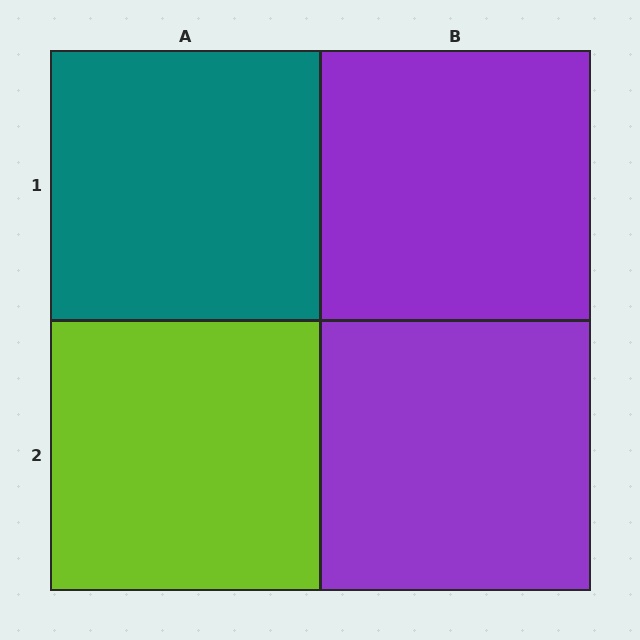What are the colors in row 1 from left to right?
Teal, purple.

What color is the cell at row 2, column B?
Purple.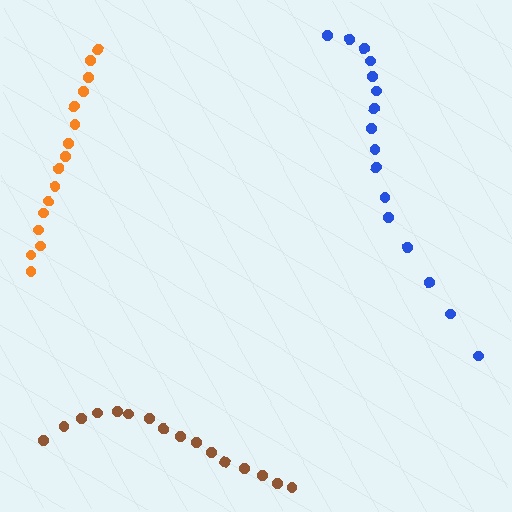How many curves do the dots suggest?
There are 3 distinct paths.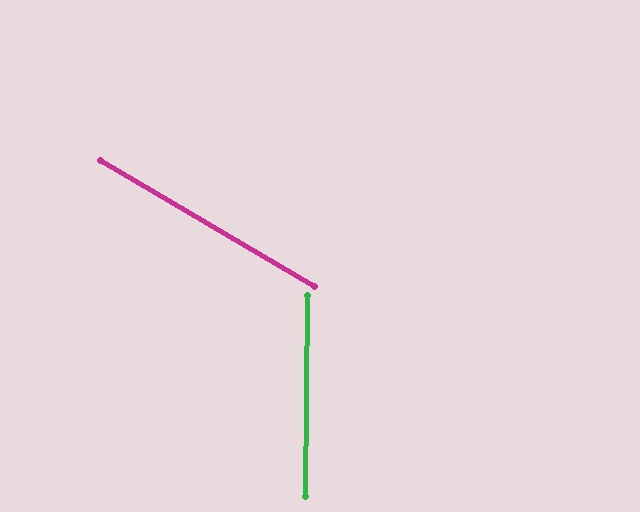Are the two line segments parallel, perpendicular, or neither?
Neither parallel nor perpendicular — they differ by about 60°.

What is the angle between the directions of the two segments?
Approximately 60 degrees.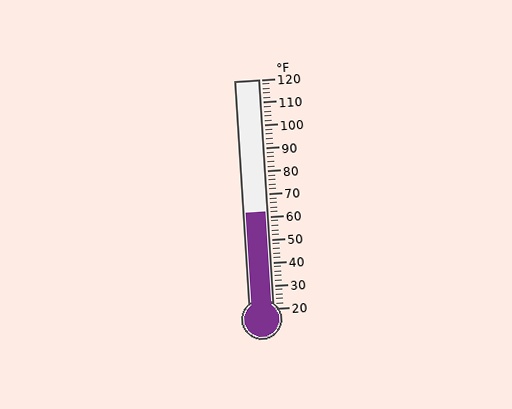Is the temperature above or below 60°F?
The temperature is above 60°F.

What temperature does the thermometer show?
The thermometer shows approximately 62°F.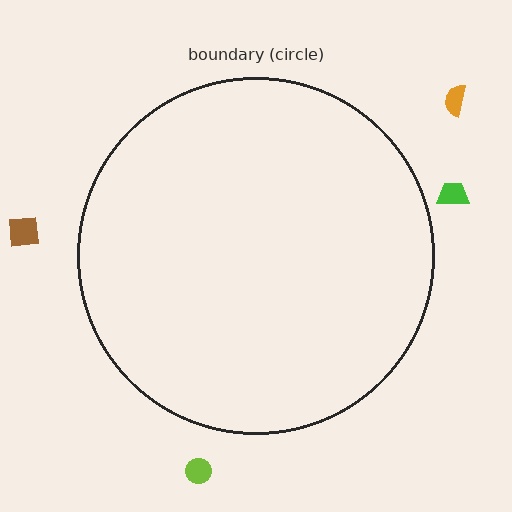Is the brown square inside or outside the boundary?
Outside.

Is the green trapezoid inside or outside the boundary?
Outside.